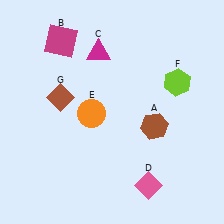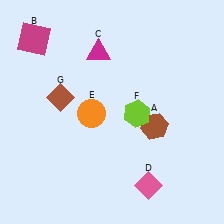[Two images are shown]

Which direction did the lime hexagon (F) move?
The lime hexagon (F) moved left.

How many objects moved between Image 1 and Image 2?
2 objects moved between the two images.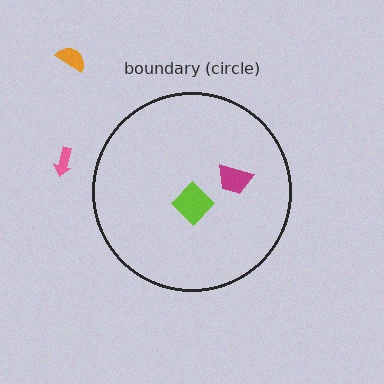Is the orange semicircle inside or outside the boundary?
Outside.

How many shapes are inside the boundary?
2 inside, 2 outside.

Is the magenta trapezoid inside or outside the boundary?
Inside.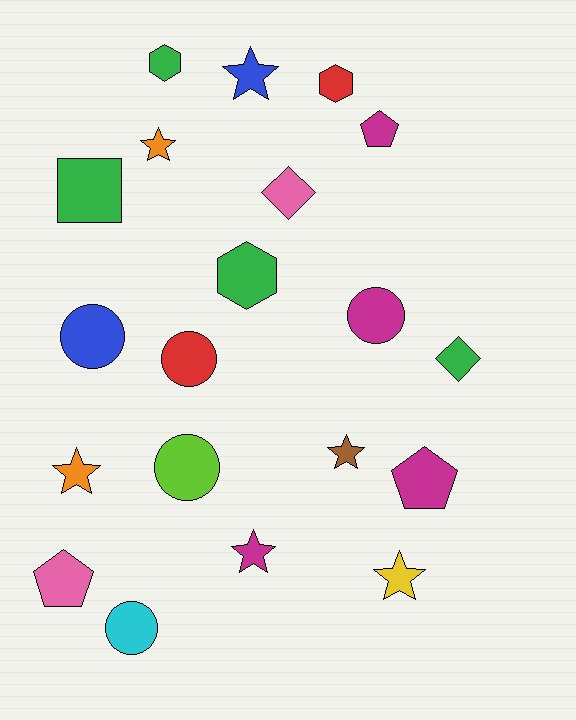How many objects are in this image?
There are 20 objects.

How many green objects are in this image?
There are 4 green objects.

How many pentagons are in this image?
There are 3 pentagons.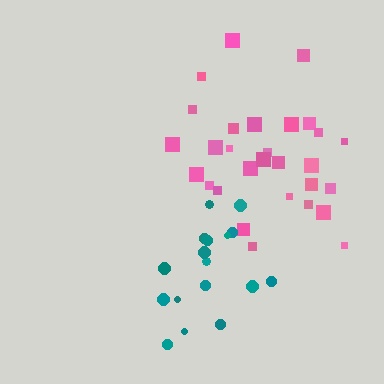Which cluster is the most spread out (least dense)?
Pink.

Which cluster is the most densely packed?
Teal.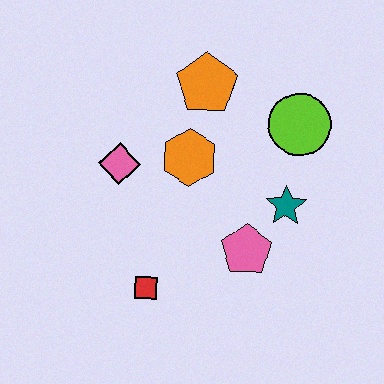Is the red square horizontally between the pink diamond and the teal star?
Yes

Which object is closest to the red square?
The pink pentagon is closest to the red square.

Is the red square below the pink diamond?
Yes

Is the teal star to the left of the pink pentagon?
No